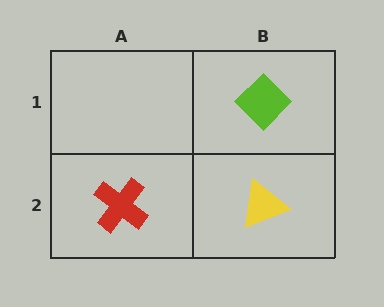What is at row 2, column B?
A yellow triangle.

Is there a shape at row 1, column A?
No, that cell is empty.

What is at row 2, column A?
A red cross.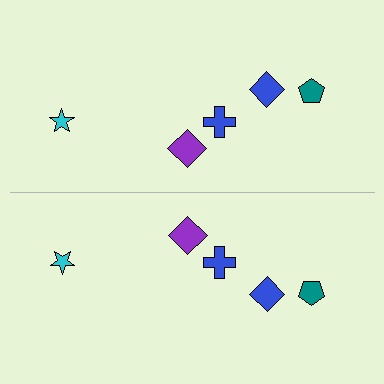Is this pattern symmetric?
Yes, this pattern has bilateral (reflection) symmetry.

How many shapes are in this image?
There are 10 shapes in this image.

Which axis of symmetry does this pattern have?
The pattern has a horizontal axis of symmetry running through the center of the image.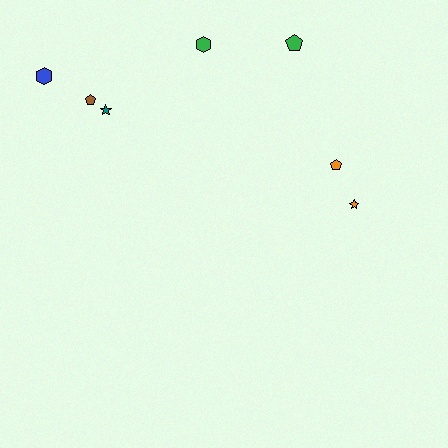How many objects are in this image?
There are 7 objects.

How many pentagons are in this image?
There are 3 pentagons.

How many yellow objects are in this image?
There are no yellow objects.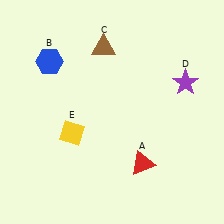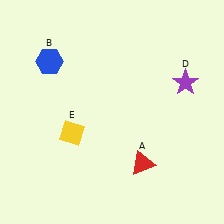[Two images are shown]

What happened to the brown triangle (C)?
The brown triangle (C) was removed in Image 2. It was in the top-left area of Image 1.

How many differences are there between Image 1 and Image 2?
There is 1 difference between the two images.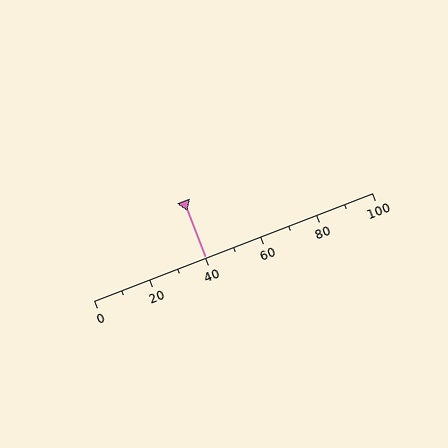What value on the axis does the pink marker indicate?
The marker indicates approximately 40.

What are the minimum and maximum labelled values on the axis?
The axis runs from 0 to 100.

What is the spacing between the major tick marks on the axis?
The major ticks are spaced 20 apart.